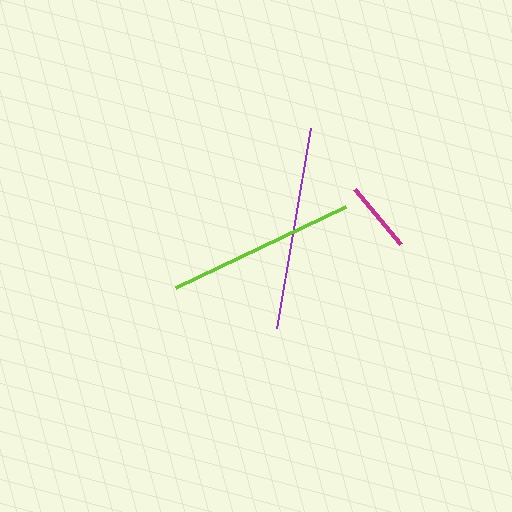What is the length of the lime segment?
The lime segment is approximately 188 pixels long.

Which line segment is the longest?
The purple line is the longest at approximately 203 pixels.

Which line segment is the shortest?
The magenta line is the shortest at approximately 72 pixels.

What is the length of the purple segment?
The purple segment is approximately 203 pixels long.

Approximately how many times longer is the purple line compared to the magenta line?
The purple line is approximately 2.8 times the length of the magenta line.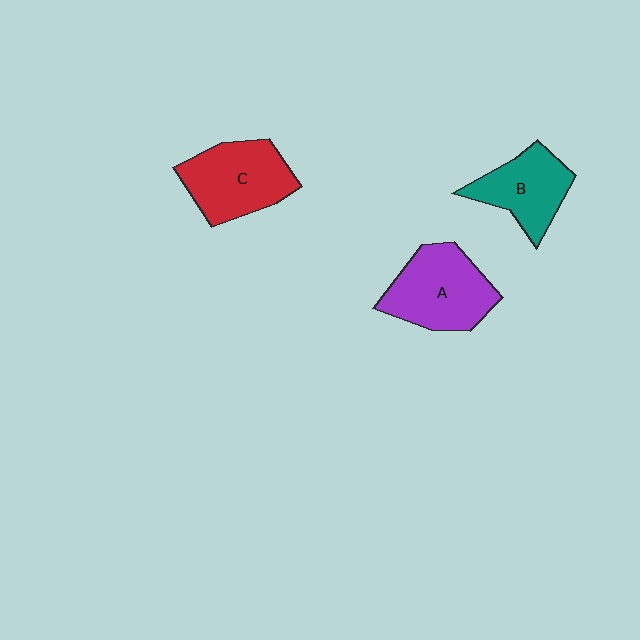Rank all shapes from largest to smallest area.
From largest to smallest: A (purple), C (red), B (teal).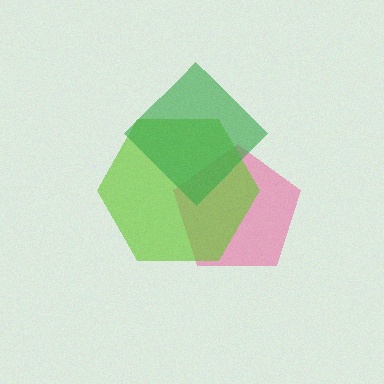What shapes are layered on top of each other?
The layered shapes are: a pink pentagon, a lime hexagon, a green diamond.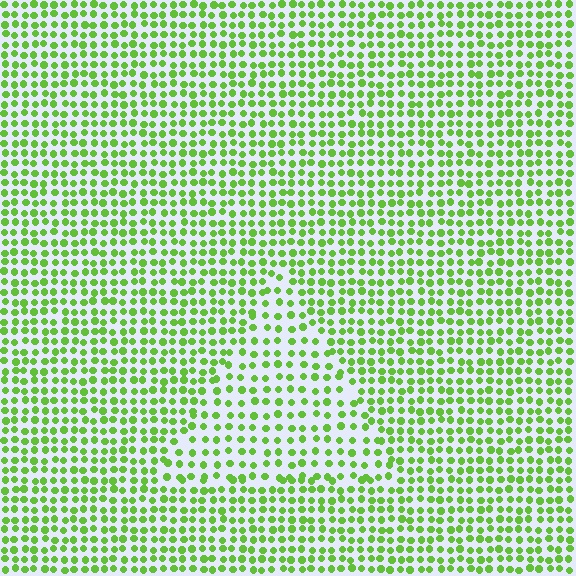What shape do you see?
I see a triangle.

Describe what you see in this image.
The image contains small lime elements arranged at two different densities. A triangle-shaped region is visible where the elements are less densely packed than the surrounding area.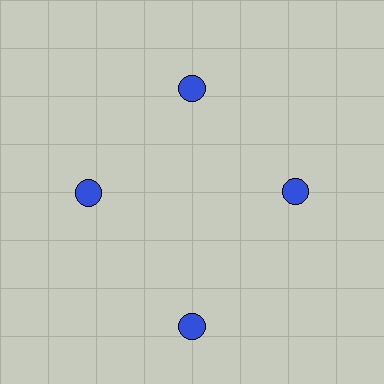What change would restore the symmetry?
The symmetry would be restored by moving it inward, back onto the ring so that all 4 circles sit at equal angles and equal distance from the center.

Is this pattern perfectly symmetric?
No. The 4 blue circles are arranged in a ring, but one element near the 6 o'clock position is pushed outward from the center, breaking the 4-fold rotational symmetry.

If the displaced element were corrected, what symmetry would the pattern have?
It would have 4-fold rotational symmetry — the pattern would map onto itself every 90 degrees.